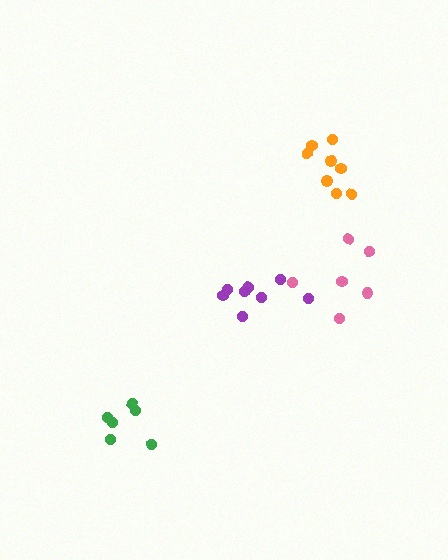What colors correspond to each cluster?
The clusters are colored: green, pink, orange, purple.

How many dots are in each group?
Group 1: 6 dots, Group 2: 6 dots, Group 3: 8 dots, Group 4: 8 dots (28 total).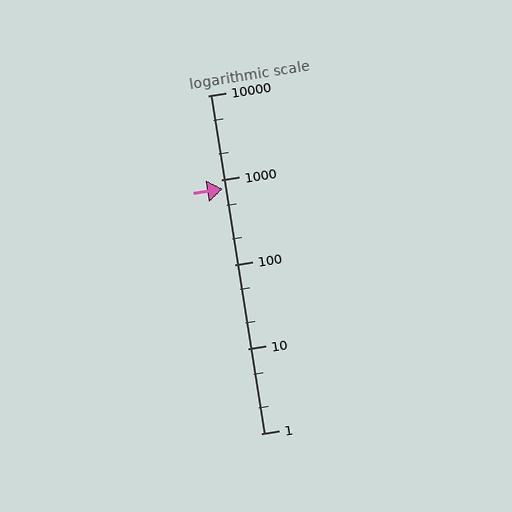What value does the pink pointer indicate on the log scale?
The pointer indicates approximately 780.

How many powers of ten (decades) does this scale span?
The scale spans 4 decades, from 1 to 10000.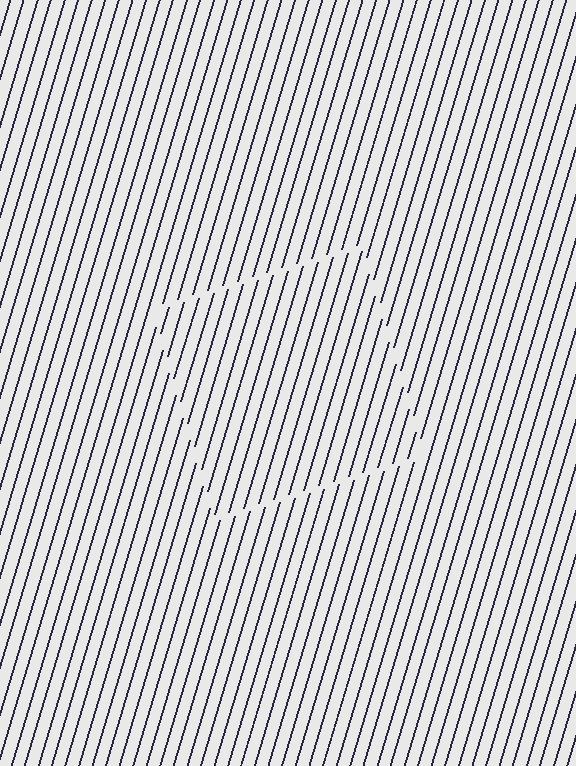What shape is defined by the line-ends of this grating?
An illusory square. The interior of the shape contains the same grating, shifted by half a period — the contour is defined by the phase discontinuity where line-ends from the inner and outer gratings abut.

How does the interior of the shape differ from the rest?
The interior of the shape contains the same grating, shifted by half a period — the contour is defined by the phase discontinuity where line-ends from the inner and outer gratings abut.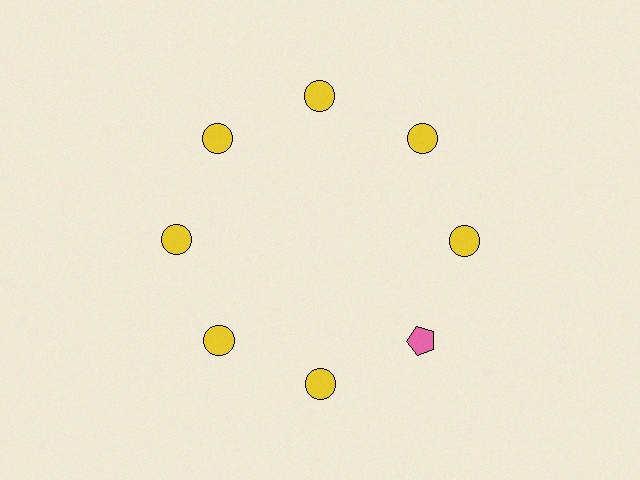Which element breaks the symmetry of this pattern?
The pink pentagon at roughly the 4 o'clock position breaks the symmetry. All other shapes are yellow circles.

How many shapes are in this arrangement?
There are 8 shapes arranged in a ring pattern.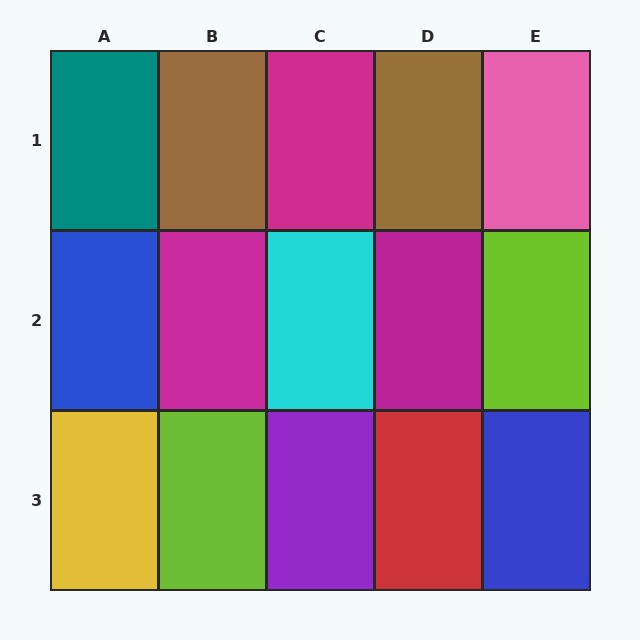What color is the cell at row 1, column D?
Brown.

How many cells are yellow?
1 cell is yellow.